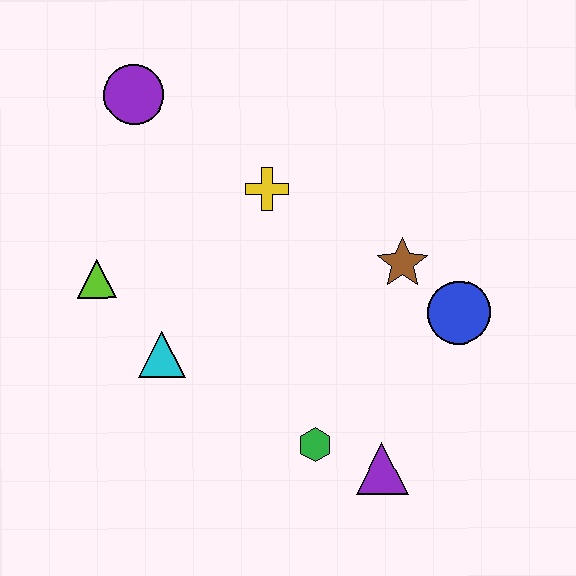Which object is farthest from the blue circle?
The purple circle is farthest from the blue circle.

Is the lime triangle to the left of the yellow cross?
Yes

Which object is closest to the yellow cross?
The brown star is closest to the yellow cross.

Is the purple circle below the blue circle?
No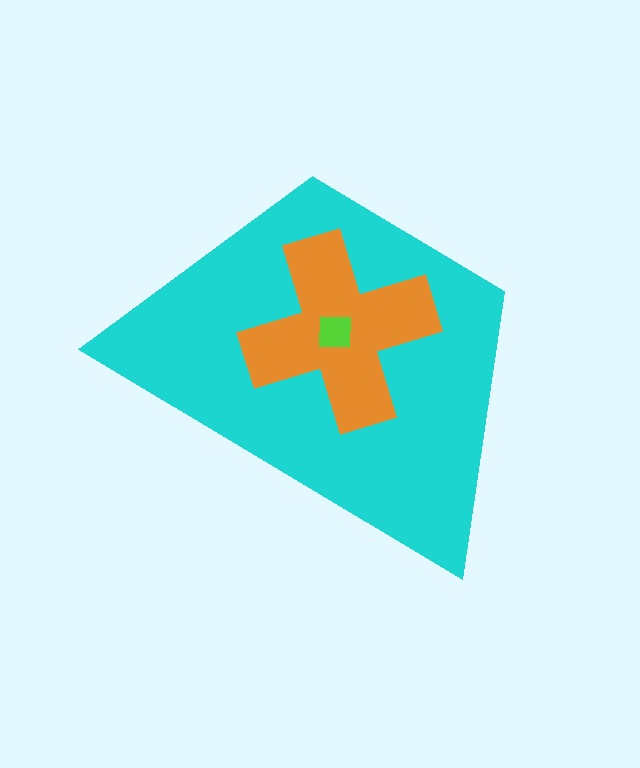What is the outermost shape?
The cyan trapezoid.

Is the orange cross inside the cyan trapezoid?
Yes.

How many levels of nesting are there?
3.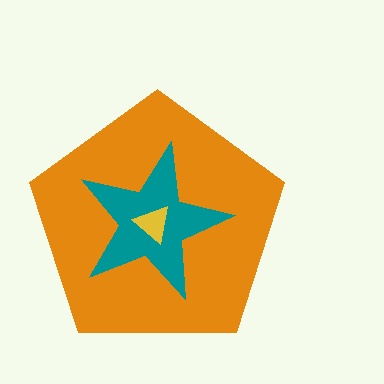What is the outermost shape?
The orange pentagon.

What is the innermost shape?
The yellow triangle.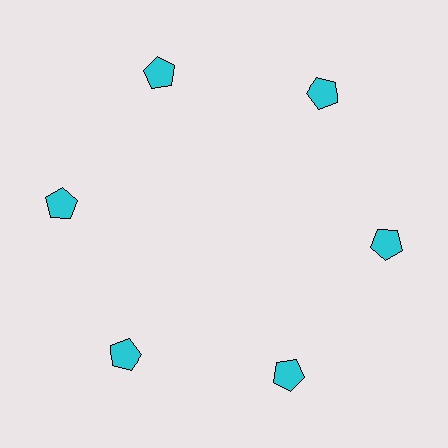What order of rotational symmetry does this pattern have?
This pattern has 6-fold rotational symmetry.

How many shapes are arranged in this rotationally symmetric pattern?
There are 6 shapes, arranged in 6 groups of 1.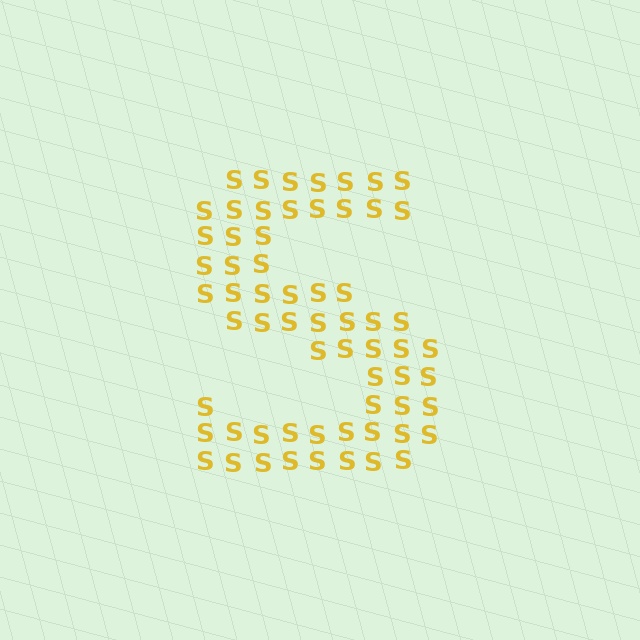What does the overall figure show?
The overall figure shows the letter S.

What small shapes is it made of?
It is made of small letter S's.